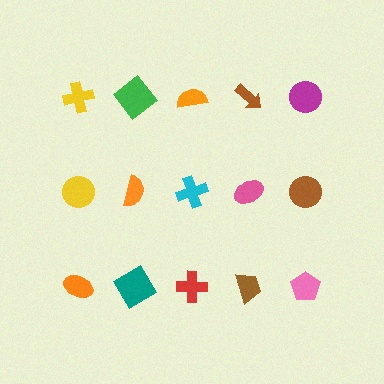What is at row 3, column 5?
A pink pentagon.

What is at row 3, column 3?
A red cross.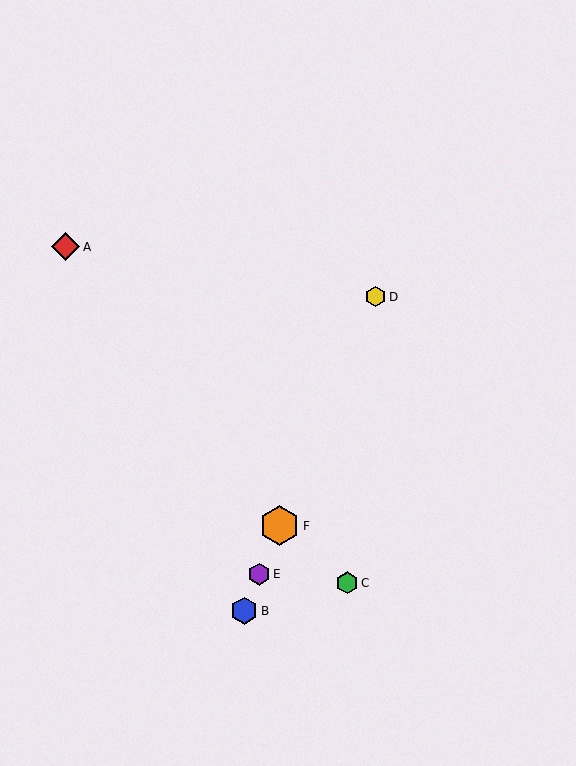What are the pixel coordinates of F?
Object F is at (280, 526).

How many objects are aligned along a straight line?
4 objects (B, D, E, F) are aligned along a straight line.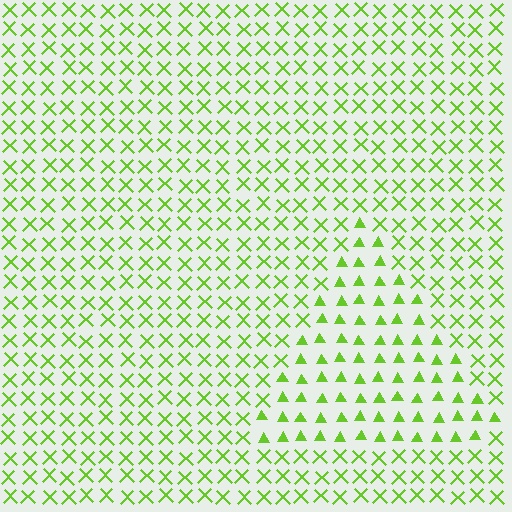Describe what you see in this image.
The image is filled with small lime elements arranged in a uniform grid. A triangle-shaped region contains triangles, while the surrounding area contains X marks. The boundary is defined purely by the change in element shape.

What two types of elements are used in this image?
The image uses triangles inside the triangle region and X marks outside it.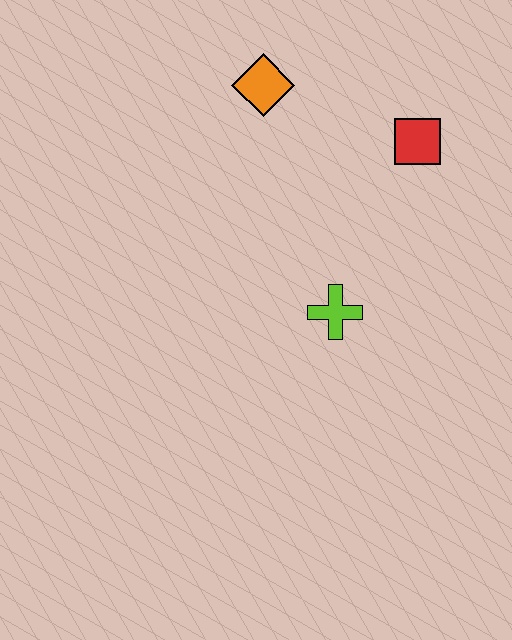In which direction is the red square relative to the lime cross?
The red square is above the lime cross.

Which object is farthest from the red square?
The lime cross is farthest from the red square.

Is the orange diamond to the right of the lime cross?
No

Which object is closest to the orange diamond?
The red square is closest to the orange diamond.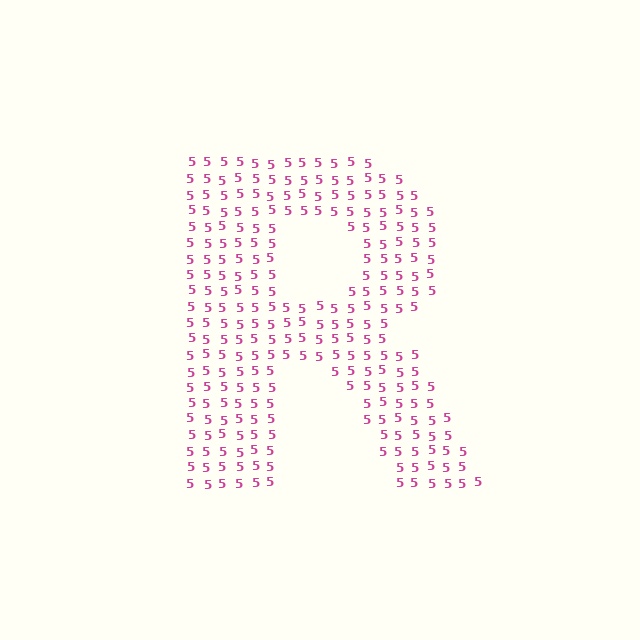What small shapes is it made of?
It is made of small digit 5's.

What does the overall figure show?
The overall figure shows the letter R.